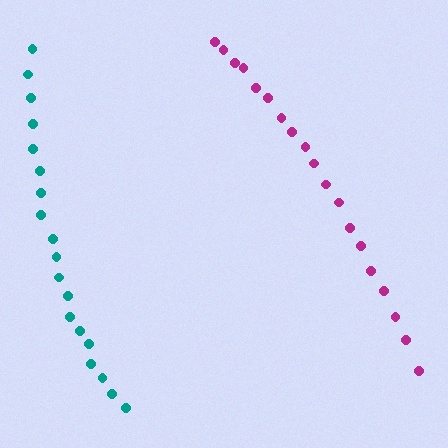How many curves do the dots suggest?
There are 2 distinct paths.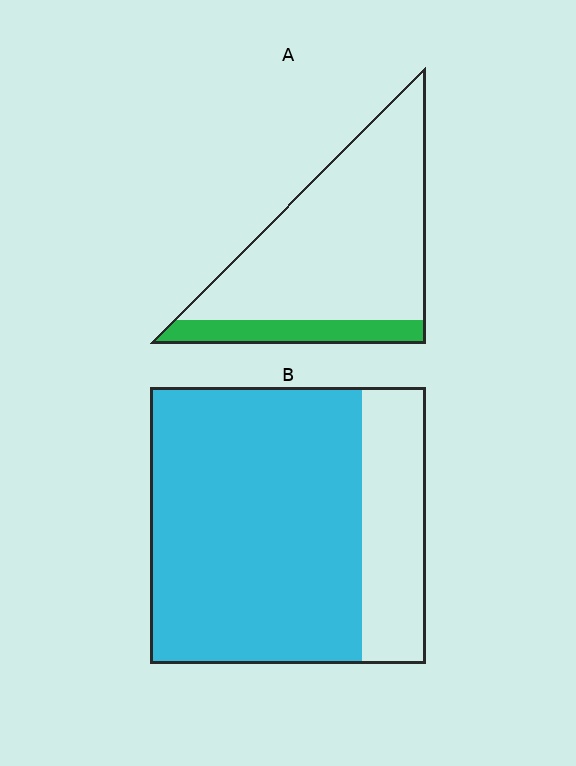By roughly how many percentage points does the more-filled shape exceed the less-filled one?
By roughly 60 percentage points (B over A).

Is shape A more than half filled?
No.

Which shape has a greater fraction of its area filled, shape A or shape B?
Shape B.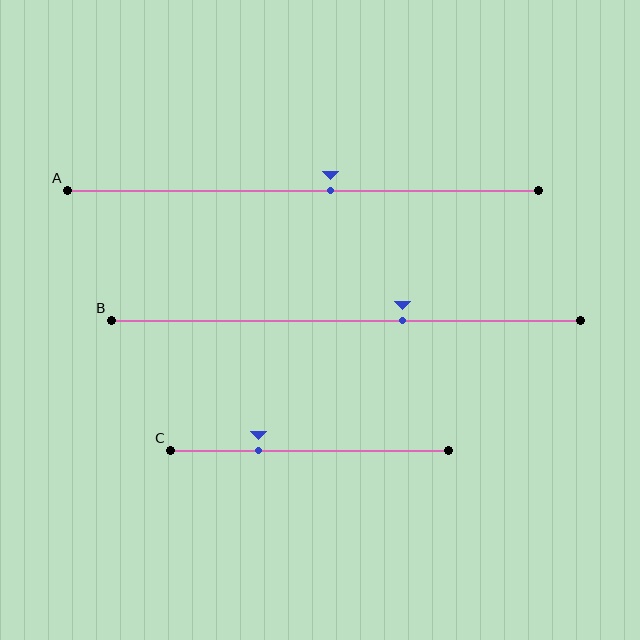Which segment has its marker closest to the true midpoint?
Segment A has its marker closest to the true midpoint.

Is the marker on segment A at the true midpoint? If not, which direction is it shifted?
No, the marker on segment A is shifted to the right by about 6% of the segment length.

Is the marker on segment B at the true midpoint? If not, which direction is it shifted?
No, the marker on segment B is shifted to the right by about 12% of the segment length.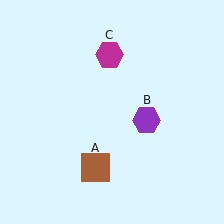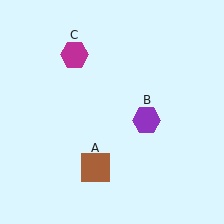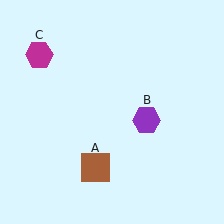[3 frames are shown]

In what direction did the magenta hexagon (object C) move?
The magenta hexagon (object C) moved left.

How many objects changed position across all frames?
1 object changed position: magenta hexagon (object C).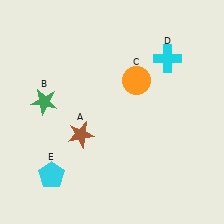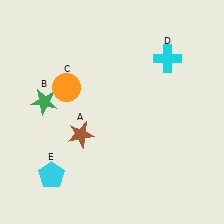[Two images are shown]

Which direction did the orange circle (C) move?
The orange circle (C) moved left.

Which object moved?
The orange circle (C) moved left.